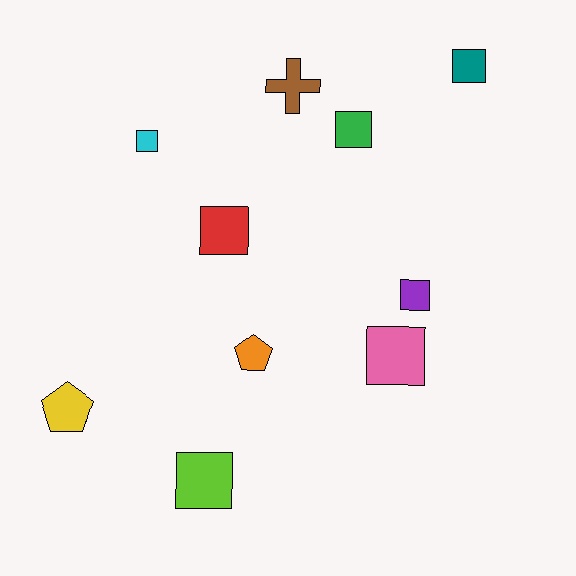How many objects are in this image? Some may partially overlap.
There are 10 objects.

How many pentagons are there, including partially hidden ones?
There are 2 pentagons.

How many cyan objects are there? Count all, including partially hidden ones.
There is 1 cyan object.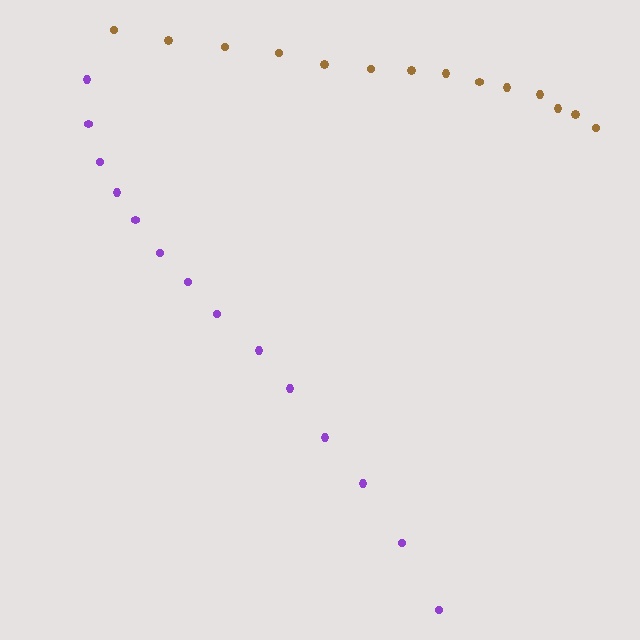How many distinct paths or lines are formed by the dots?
There are 2 distinct paths.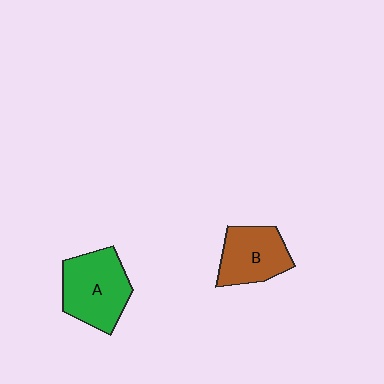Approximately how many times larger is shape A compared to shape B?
Approximately 1.2 times.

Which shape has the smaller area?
Shape B (brown).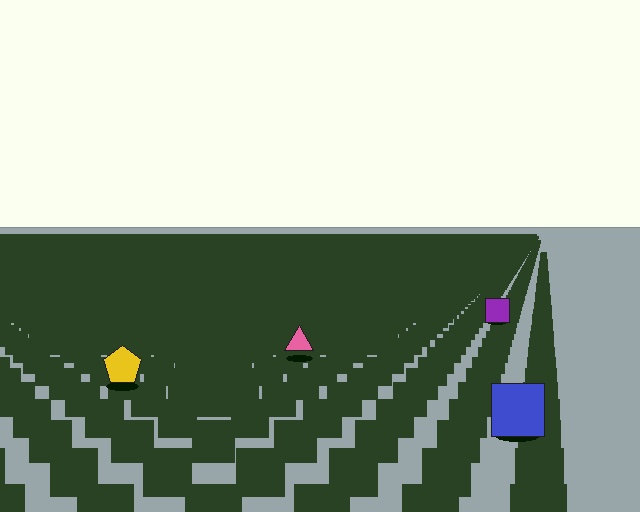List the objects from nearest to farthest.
From nearest to farthest: the blue square, the yellow pentagon, the pink triangle, the purple square.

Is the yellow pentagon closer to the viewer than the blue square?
No. The blue square is closer — you can tell from the texture gradient: the ground texture is coarser near it.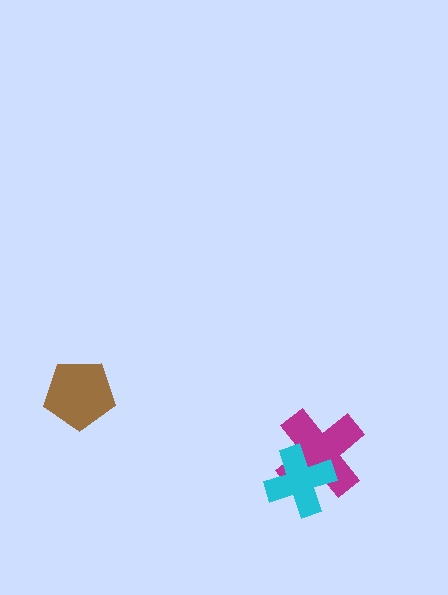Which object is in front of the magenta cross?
The cyan cross is in front of the magenta cross.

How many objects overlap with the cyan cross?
1 object overlaps with the cyan cross.